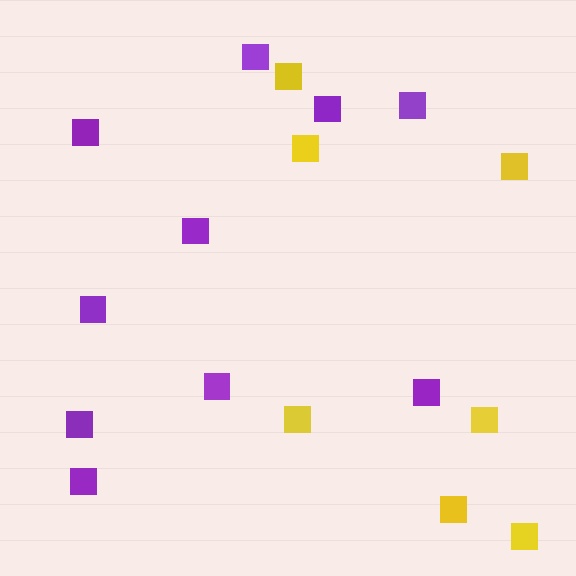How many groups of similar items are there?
There are 2 groups: one group of purple squares (10) and one group of yellow squares (7).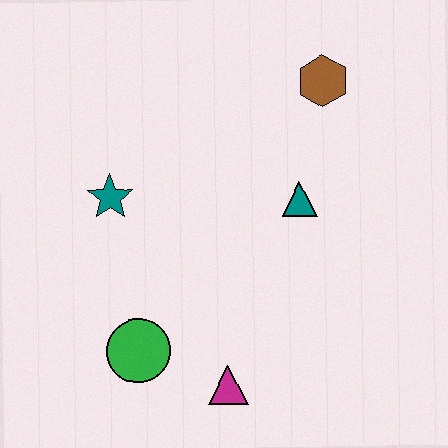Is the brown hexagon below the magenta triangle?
No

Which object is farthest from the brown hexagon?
The green circle is farthest from the brown hexagon.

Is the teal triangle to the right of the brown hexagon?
No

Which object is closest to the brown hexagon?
The teal triangle is closest to the brown hexagon.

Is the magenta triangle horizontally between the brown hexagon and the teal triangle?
No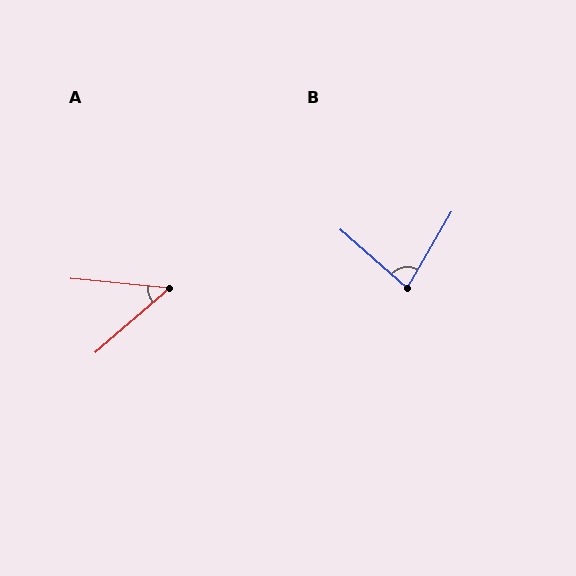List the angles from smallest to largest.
A (46°), B (79°).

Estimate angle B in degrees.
Approximately 79 degrees.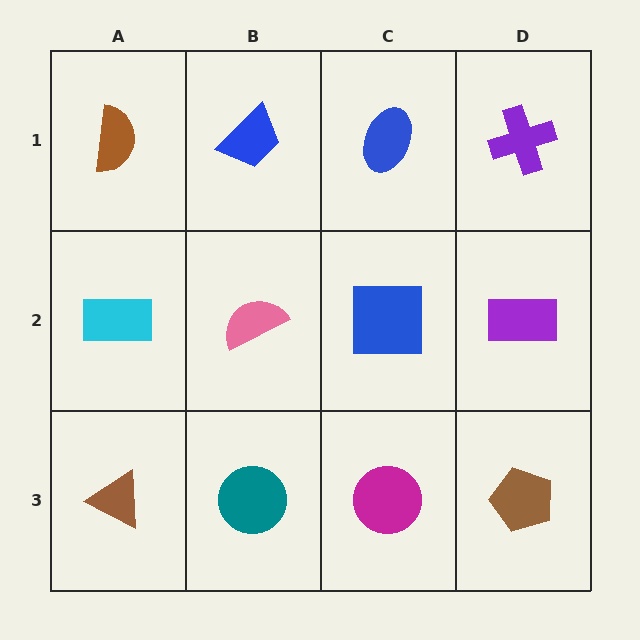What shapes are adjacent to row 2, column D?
A purple cross (row 1, column D), a brown pentagon (row 3, column D), a blue square (row 2, column C).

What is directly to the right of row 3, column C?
A brown pentagon.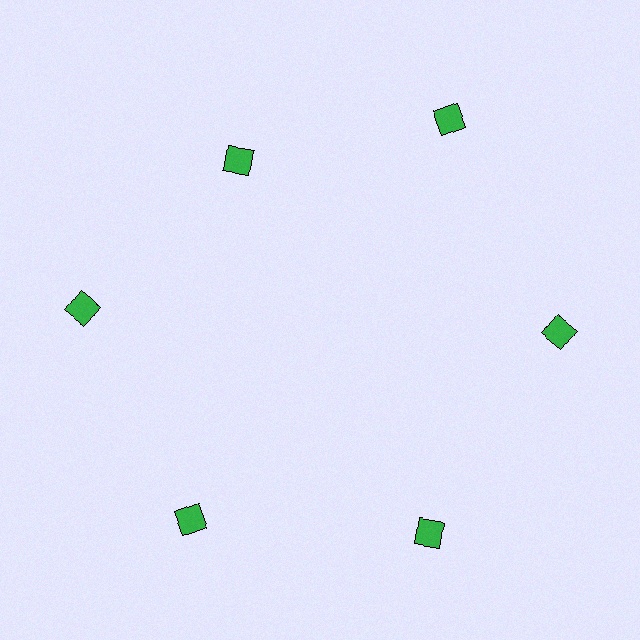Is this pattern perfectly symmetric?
No. The 6 green diamonds are arranged in a ring, but one element near the 11 o'clock position is pulled inward toward the center, breaking the 6-fold rotational symmetry.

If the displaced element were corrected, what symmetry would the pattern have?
It would have 6-fold rotational symmetry — the pattern would map onto itself every 60 degrees.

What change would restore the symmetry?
The symmetry would be restored by moving it outward, back onto the ring so that all 6 diamonds sit at equal angles and equal distance from the center.